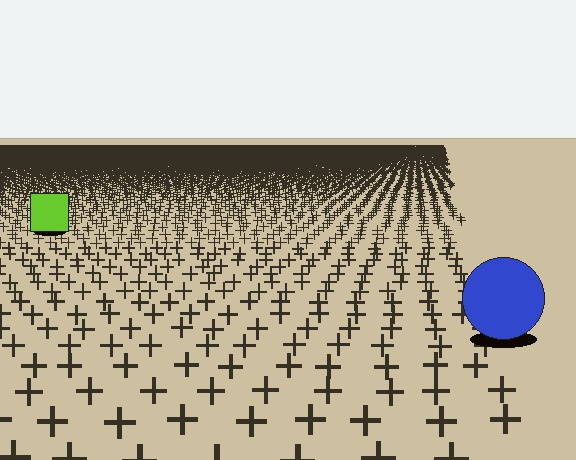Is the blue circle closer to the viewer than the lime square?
Yes. The blue circle is closer — you can tell from the texture gradient: the ground texture is coarser near it.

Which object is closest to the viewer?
The blue circle is closest. The texture marks near it are larger and more spread out.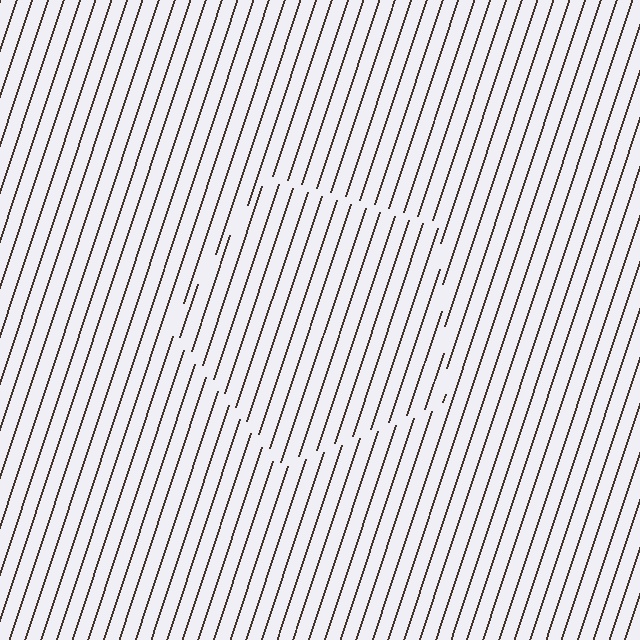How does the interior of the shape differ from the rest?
The interior of the shape contains the same grating, shifted by half a period — the contour is defined by the phase discontinuity where line-ends from the inner and outer gratings abut.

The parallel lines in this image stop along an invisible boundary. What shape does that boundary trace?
An illusory pentagon. The interior of the shape contains the same grating, shifted by half a period — the contour is defined by the phase discontinuity where line-ends from the inner and outer gratings abut.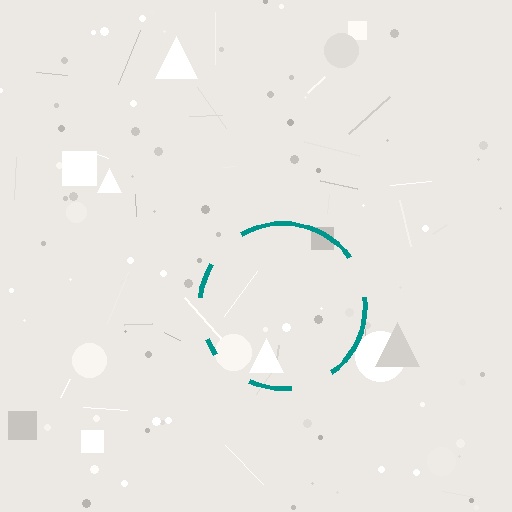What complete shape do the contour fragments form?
The contour fragments form a circle.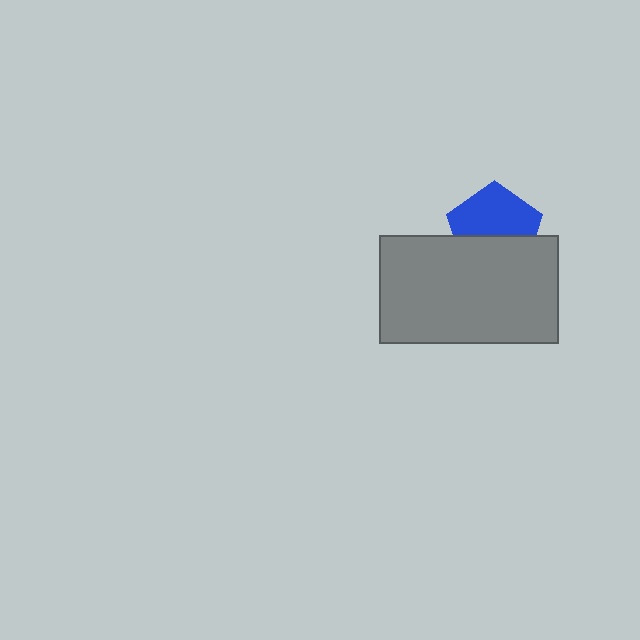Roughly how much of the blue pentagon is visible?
About half of it is visible (roughly 58%).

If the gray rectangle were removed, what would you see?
You would see the complete blue pentagon.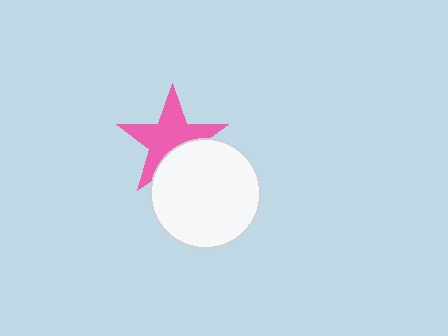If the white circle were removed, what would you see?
You would see the complete pink star.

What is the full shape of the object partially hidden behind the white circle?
The partially hidden object is a pink star.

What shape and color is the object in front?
The object in front is a white circle.